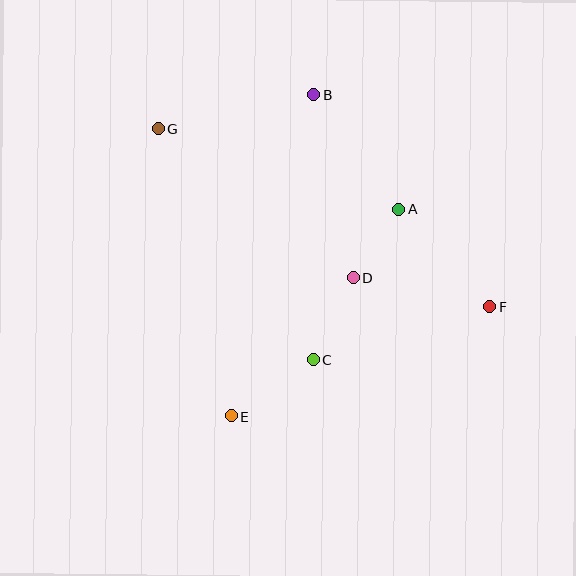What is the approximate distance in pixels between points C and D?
The distance between C and D is approximately 92 pixels.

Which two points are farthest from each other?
Points F and G are farthest from each other.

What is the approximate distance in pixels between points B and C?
The distance between B and C is approximately 265 pixels.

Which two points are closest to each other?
Points A and D are closest to each other.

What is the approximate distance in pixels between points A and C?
The distance between A and C is approximately 173 pixels.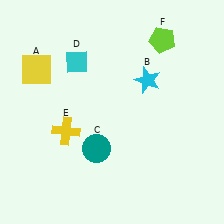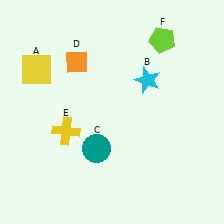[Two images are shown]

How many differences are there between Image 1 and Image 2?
There is 1 difference between the two images.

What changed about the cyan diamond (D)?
In Image 1, D is cyan. In Image 2, it changed to orange.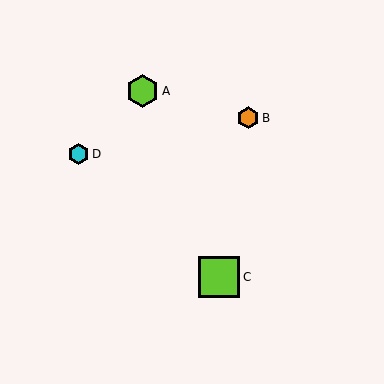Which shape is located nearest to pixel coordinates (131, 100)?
The lime hexagon (labeled A) at (143, 91) is nearest to that location.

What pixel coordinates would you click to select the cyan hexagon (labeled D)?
Click at (79, 154) to select the cyan hexagon D.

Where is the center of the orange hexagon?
The center of the orange hexagon is at (248, 118).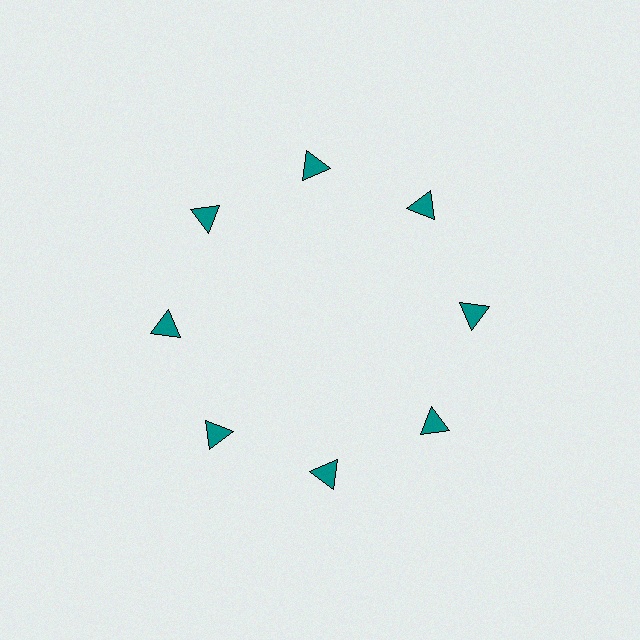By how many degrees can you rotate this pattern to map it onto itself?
The pattern maps onto itself every 45 degrees of rotation.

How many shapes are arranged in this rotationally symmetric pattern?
There are 8 shapes, arranged in 8 groups of 1.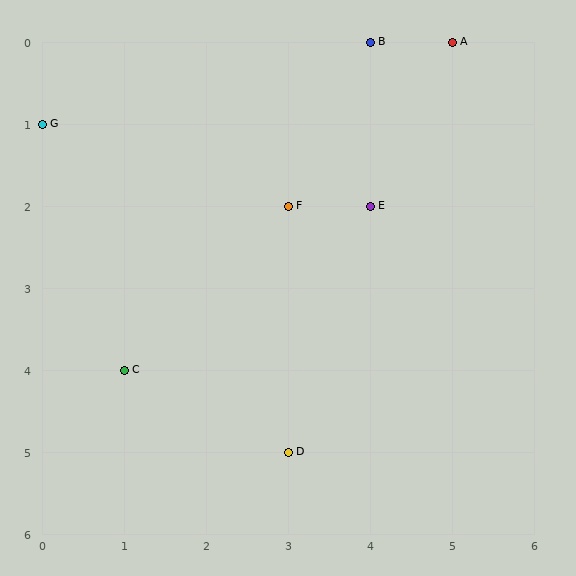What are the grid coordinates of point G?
Point G is at grid coordinates (0, 1).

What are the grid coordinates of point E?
Point E is at grid coordinates (4, 2).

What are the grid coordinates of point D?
Point D is at grid coordinates (3, 5).